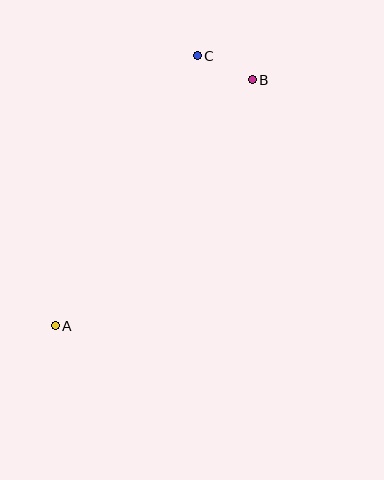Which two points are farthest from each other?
Points A and B are farthest from each other.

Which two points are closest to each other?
Points B and C are closest to each other.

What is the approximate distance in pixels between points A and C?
The distance between A and C is approximately 305 pixels.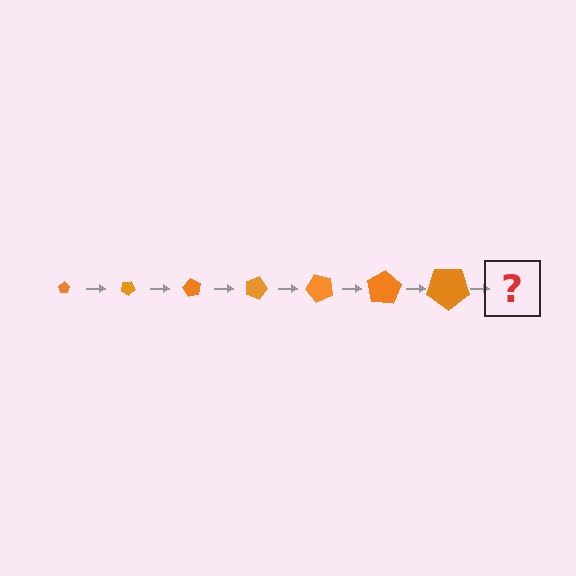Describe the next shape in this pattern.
It should be a pentagon, larger than the previous one and rotated 210 degrees from the start.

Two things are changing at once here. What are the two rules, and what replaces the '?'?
The two rules are that the pentagon grows larger each step and it rotates 30 degrees each step. The '?' should be a pentagon, larger than the previous one and rotated 210 degrees from the start.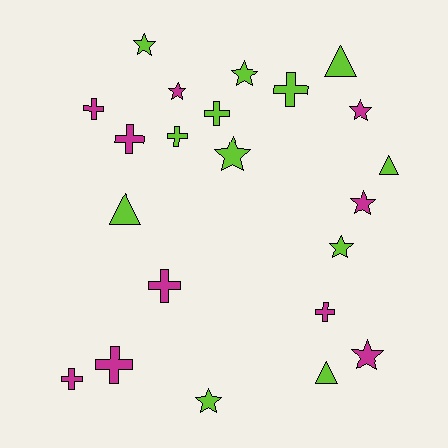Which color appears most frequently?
Lime, with 12 objects.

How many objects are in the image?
There are 22 objects.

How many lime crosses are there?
There are 3 lime crosses.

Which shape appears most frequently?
Star, with 9 objects.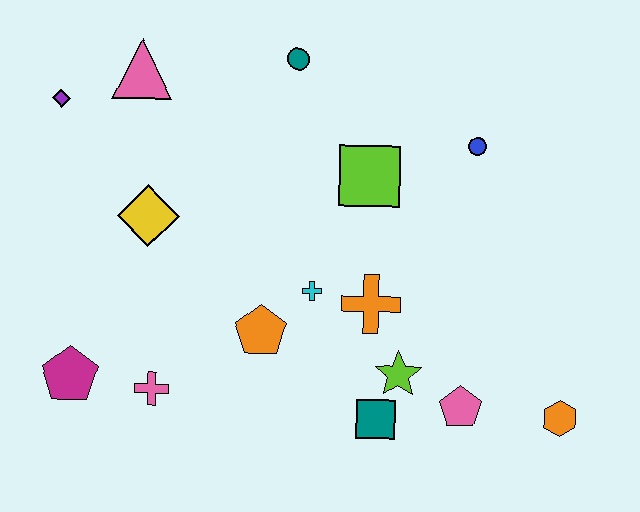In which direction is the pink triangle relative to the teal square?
The pink triangle is above the teal square.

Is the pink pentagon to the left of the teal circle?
No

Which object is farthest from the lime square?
The magenta pentagon is farthest from the lime square.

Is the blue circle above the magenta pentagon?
Yes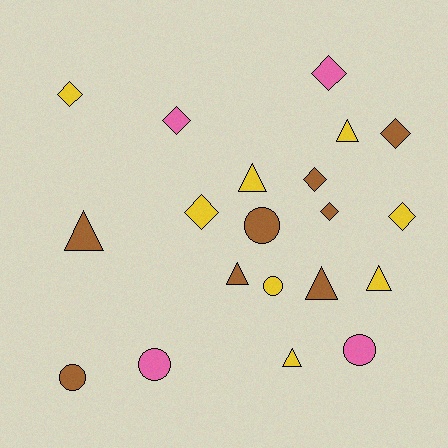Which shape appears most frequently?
Diamond, with 8 objects.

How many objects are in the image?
There are 20 objects.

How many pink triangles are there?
There are no pink triangles.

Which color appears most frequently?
Brown, with 8 objects.